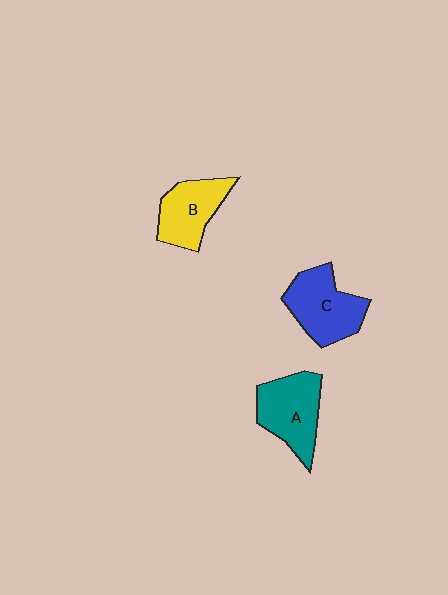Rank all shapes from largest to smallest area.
From largest to smallest: C (blue), A (teal), B (yellow).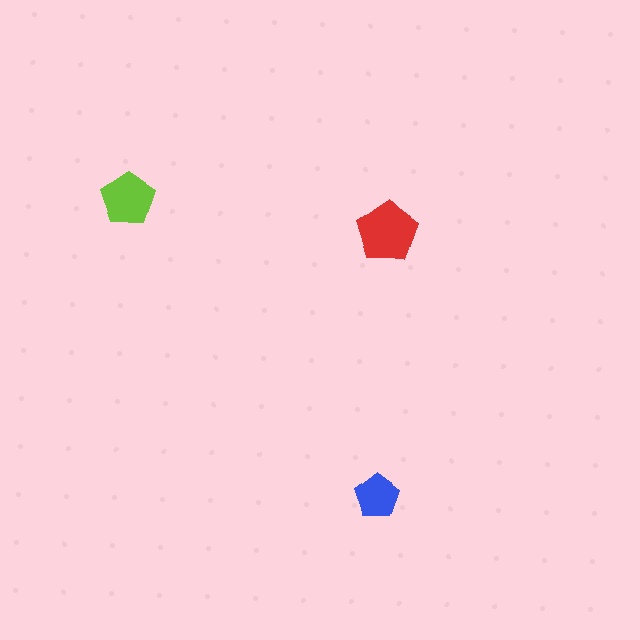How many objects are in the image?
There are 3 objects in the image.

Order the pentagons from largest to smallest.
the red one, the lime one, the blue one.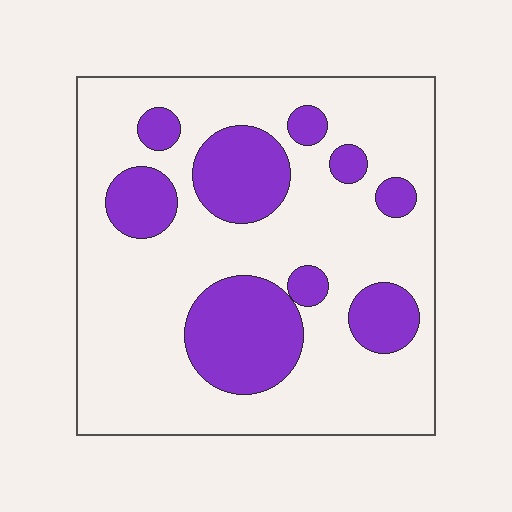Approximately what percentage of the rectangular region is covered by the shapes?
Approximately 25%.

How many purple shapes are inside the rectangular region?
9.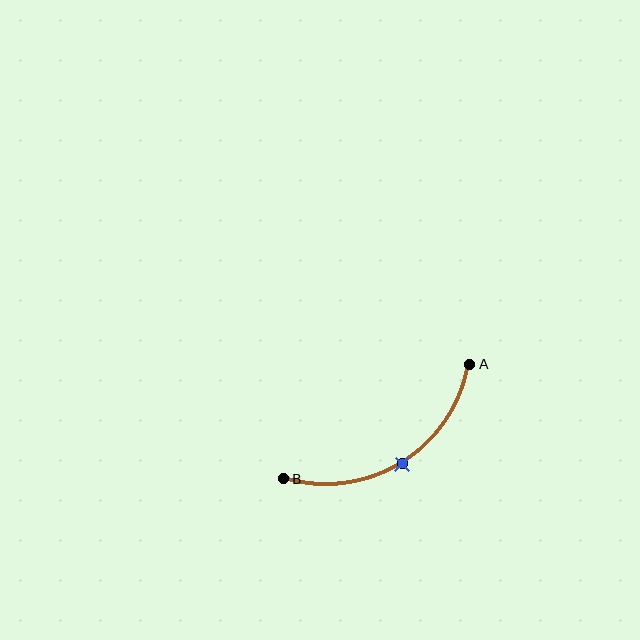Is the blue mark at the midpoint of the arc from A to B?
Yes. The blue mark lies on the arc at equal arc-length from both A and B — it is the arc midpoint.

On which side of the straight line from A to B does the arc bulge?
The arc bulges below the straight line connecting A and B.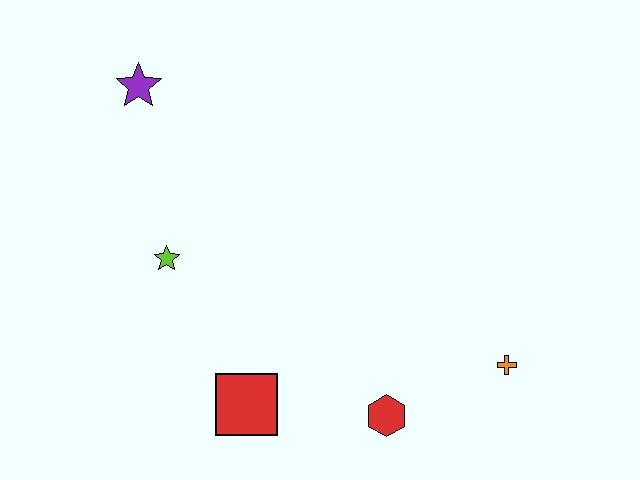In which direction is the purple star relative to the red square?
The purple star is above the red square.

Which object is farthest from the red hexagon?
The purple star is farthest from the red hexagon.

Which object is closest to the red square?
The red hexagon is closest to the red square.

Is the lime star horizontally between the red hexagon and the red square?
No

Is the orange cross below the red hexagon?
No